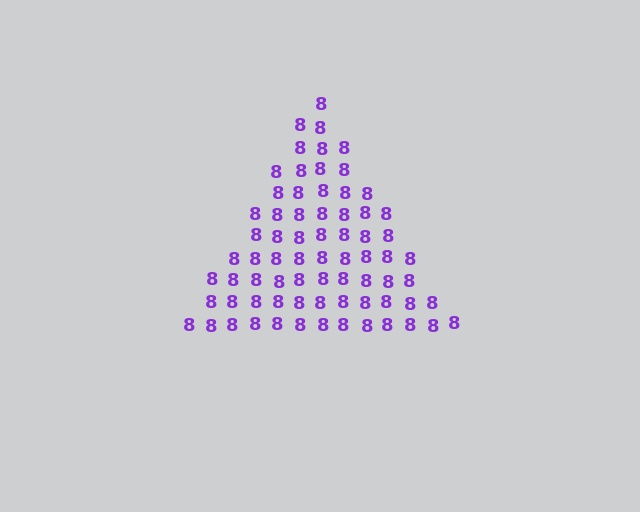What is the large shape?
The large shape is a triangle.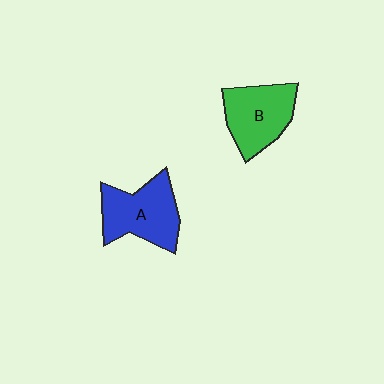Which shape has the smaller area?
Shape B (green).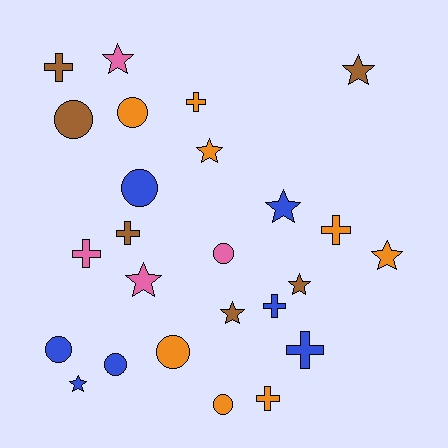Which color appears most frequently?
Orange, with 8 objects.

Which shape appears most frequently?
Star, with 9 objects.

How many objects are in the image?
There are 25 objects.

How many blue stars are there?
There are 2 blue stars.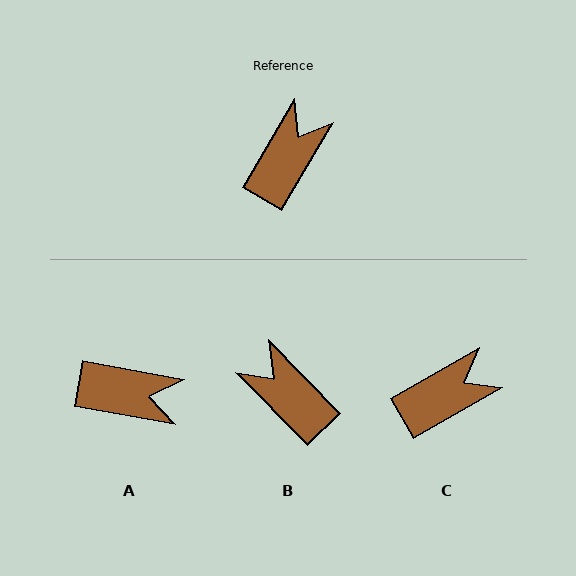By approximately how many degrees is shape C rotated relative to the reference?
Approximately 30 degrees clockwise.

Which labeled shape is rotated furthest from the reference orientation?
B, about 75 degrees away.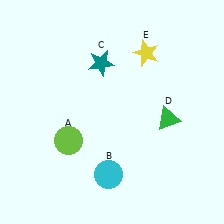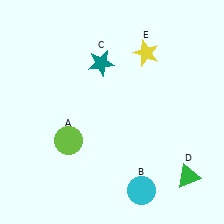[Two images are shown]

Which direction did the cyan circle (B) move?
The cyan circle (B) moved right.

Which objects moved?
The objects that moved are: the cyan circle (B), the green triangle (D).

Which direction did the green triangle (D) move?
The green triangle (D) moved down.